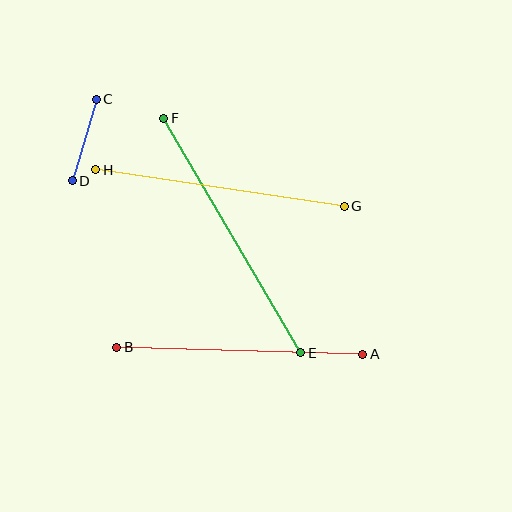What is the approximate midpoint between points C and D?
The midpoint is at approximately (84, 140) pixels.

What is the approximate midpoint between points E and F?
The midpoint is at approximately (232, 235) pixels.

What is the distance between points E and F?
The distance is approximately 271 pixels.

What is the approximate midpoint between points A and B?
The midpoint is at approximately (240, 351) pixels.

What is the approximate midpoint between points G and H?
The midpoint is at approximately (220, 188) pixels.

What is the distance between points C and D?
The distance is approximately 85 pixels.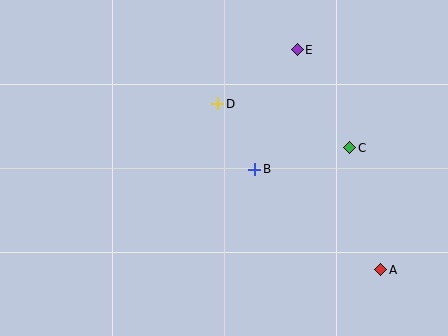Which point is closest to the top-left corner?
Point D is closest to the top-left corner.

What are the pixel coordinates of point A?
Point A is at (380, 270).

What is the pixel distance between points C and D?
The distance between C and D is 139 pixels.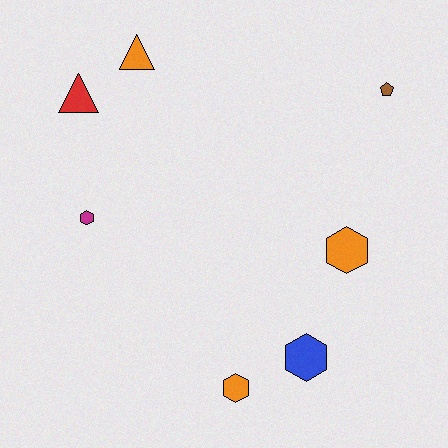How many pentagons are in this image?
There is 1 pentagon.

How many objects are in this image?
There are 7 objects.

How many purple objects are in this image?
There are no purple objects.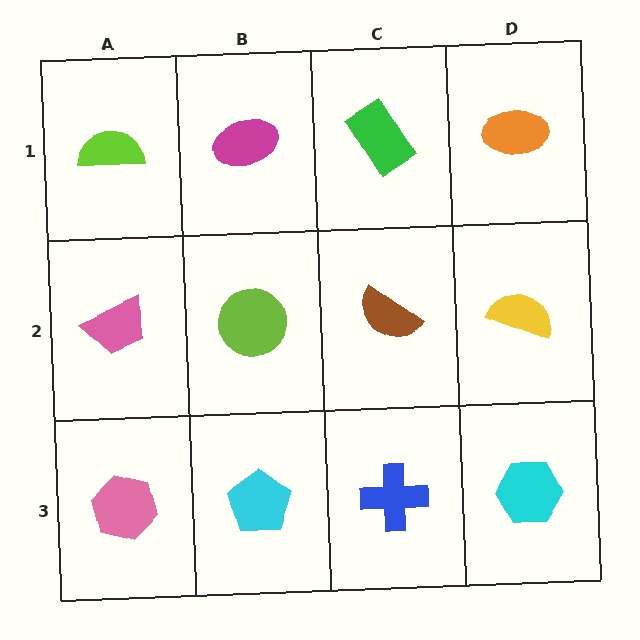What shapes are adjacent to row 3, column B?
A lime circle (row 2, column B), a pink hexagon (row 3, column A), a blue cross (row 3, column C).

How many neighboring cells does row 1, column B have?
3.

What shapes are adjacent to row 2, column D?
An orange ellipse (row 1, column D), a cyan hexagon (row 3, column D), a brown semicircle (row 2, column C).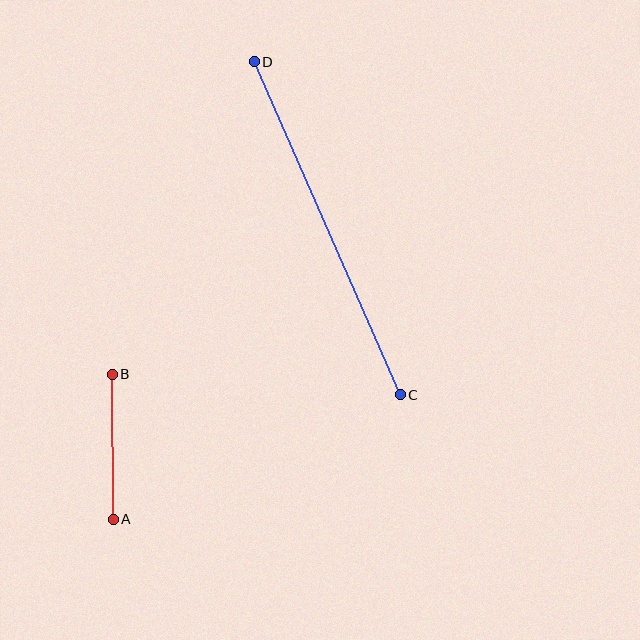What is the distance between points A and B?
The distance is approximately 145 pixels.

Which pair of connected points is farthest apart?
Points C and D are farthest apart.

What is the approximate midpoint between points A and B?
The midpoint is at approximately (113, 447) pixels.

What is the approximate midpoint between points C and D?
The midpoint is at approximately (327, 228) pixels.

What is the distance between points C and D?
The distance is approximately 364 pixels.